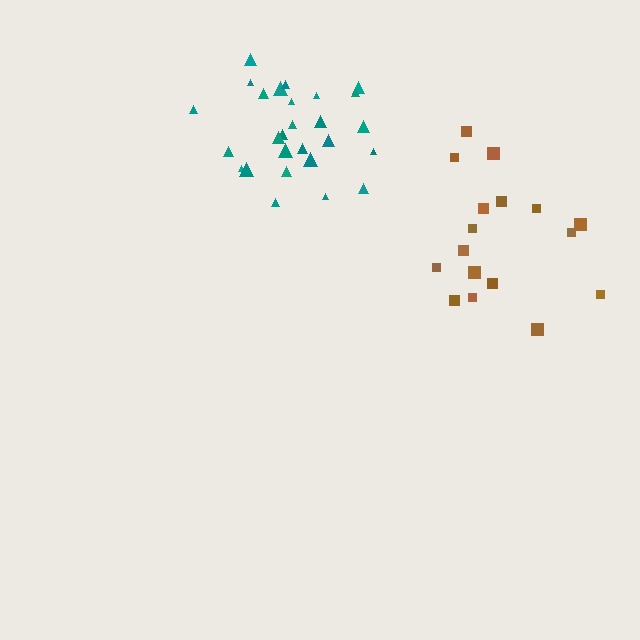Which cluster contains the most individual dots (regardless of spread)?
Teal (28).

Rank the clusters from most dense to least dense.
teal, brown.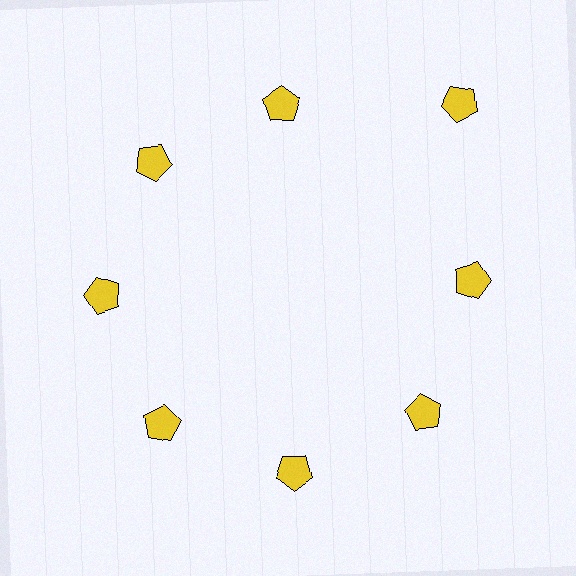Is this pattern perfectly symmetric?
No. The 8 yellow pentagons are arranged in a ring, but one element near the 2 o'clock position is pushed outward from the center, breaking the 8-fold rotational symmetry.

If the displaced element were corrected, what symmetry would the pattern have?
It would have 8-fold rotational symmetry — the pattern would map onto itself every 45 degrees.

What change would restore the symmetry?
The symmetry would be restored by moving it inward, back onto the ring so that all 8 pentagons sit at equal angles and equal distance from the center.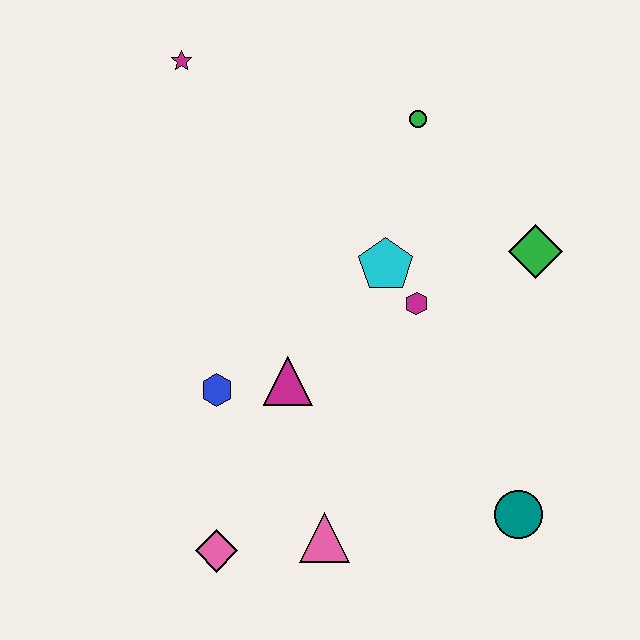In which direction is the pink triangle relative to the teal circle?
The pink triangle is to the left of the teal circle.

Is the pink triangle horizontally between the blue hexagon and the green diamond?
Yes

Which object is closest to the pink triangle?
The pink diamond is closest to the pink triangle.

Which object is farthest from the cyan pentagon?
The pink diamond is farthest from the cyan pentagon.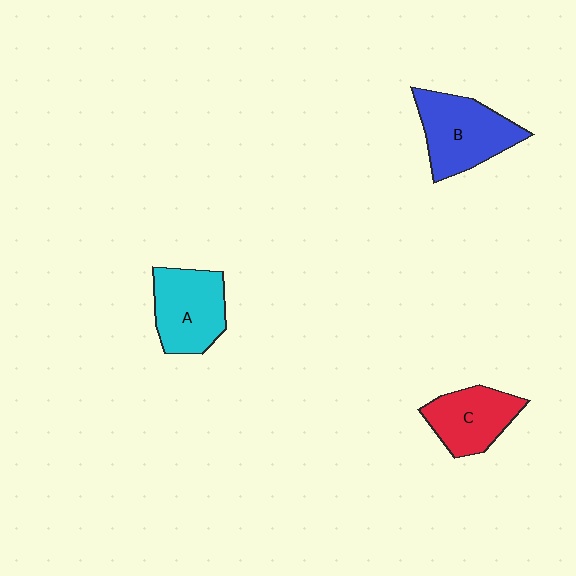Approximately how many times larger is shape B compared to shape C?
Approximately 1.3 times.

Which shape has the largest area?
Shape B (blue).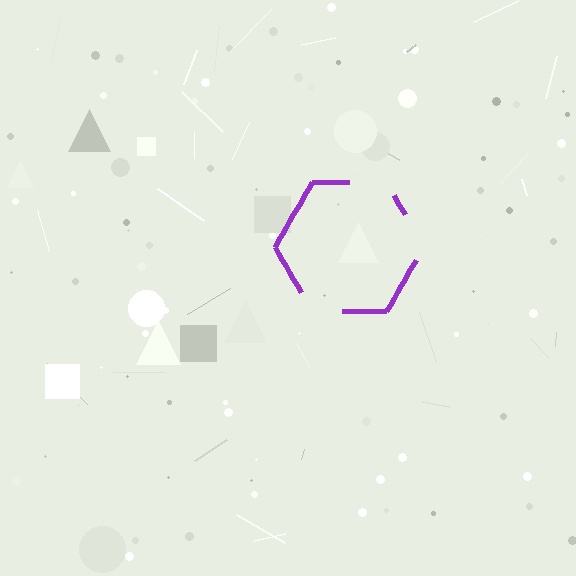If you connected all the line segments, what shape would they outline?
They would outline a hexagon.